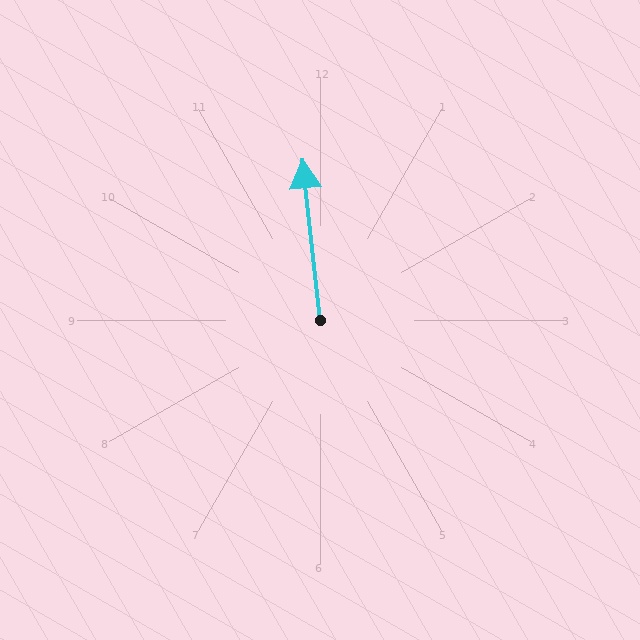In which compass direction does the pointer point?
North.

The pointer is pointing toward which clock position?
Roughly 12 o'clock.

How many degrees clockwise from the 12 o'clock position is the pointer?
Approximately 354 degrees.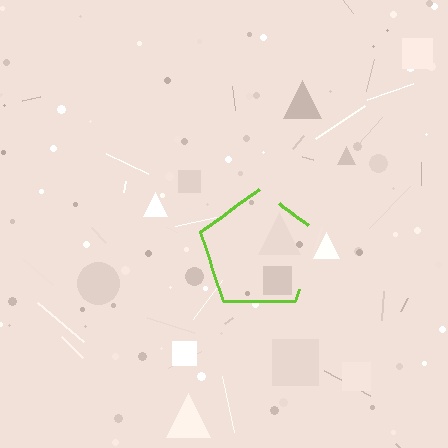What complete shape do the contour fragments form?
The contour fragments form a pentagon.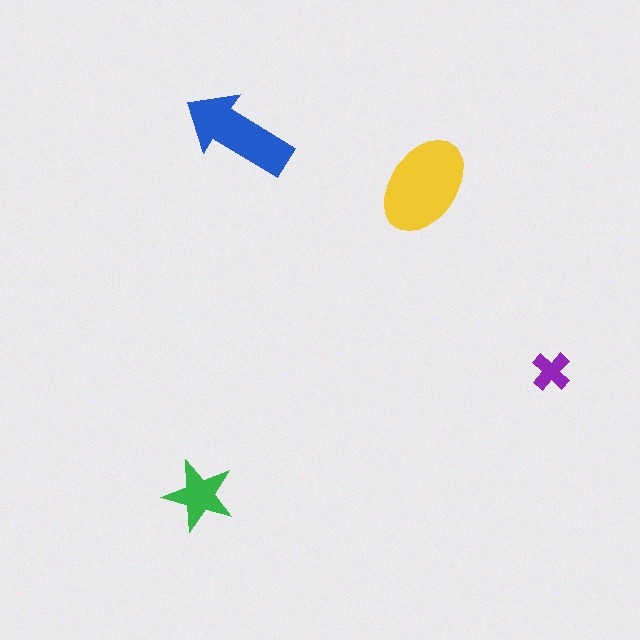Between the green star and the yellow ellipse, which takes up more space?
The yellow ellipse.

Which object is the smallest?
The purple cross.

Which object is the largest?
The yellow ellipse.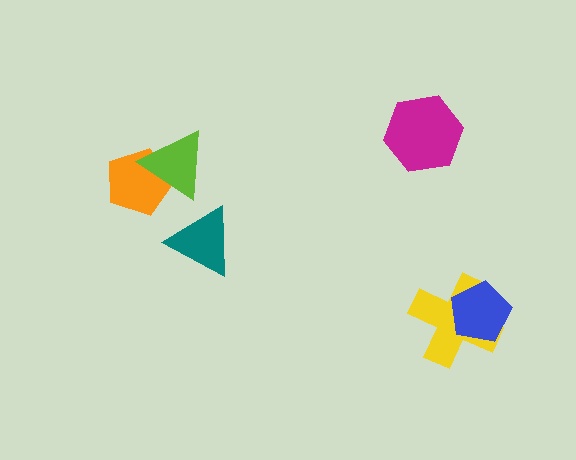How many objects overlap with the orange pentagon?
1 object overlaps with the orange pentagon.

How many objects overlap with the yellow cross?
1 object overlaps with the yellow cross.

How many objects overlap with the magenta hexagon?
0 objects overlap with the magenta hexagon.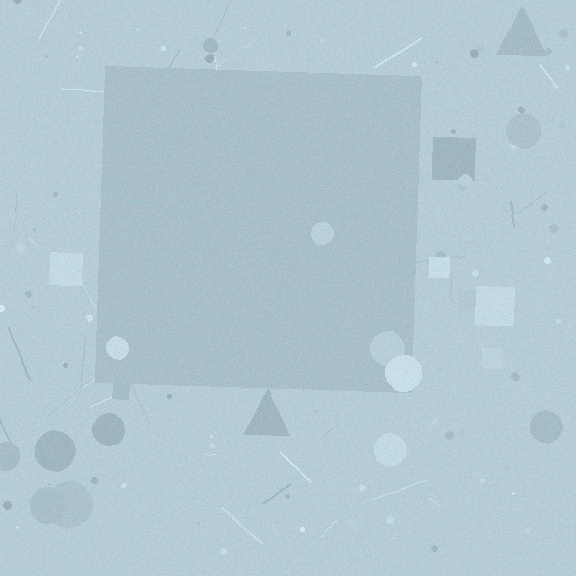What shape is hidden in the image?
A square is hidden in the image.